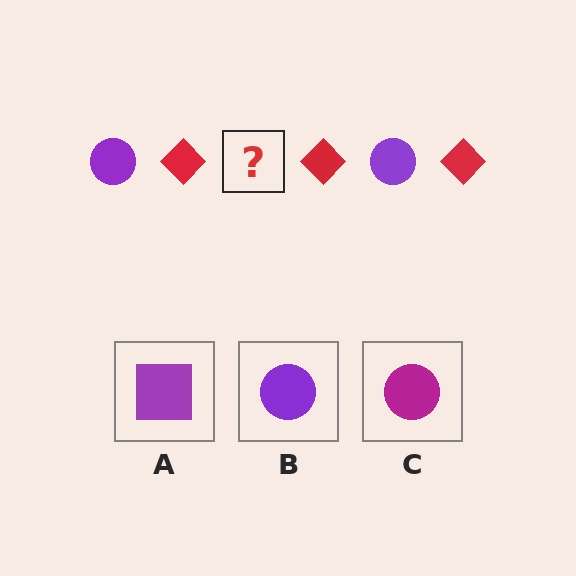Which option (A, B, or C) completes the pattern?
B.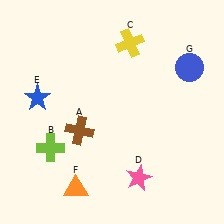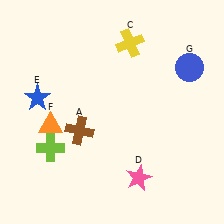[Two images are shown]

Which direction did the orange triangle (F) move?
The orange triangle (F) moved up.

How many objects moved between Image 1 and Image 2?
1 object moved between the two images.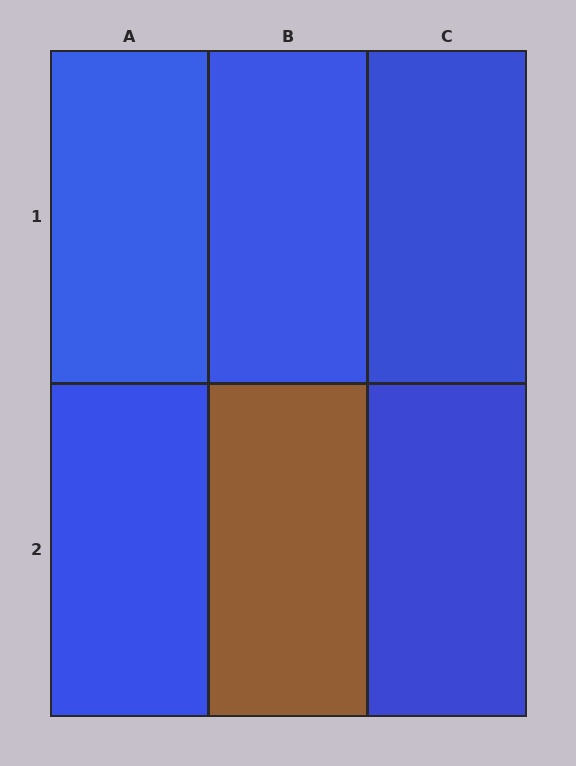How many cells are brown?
1 cell is brown.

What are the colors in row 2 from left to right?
Blue, brown, blue.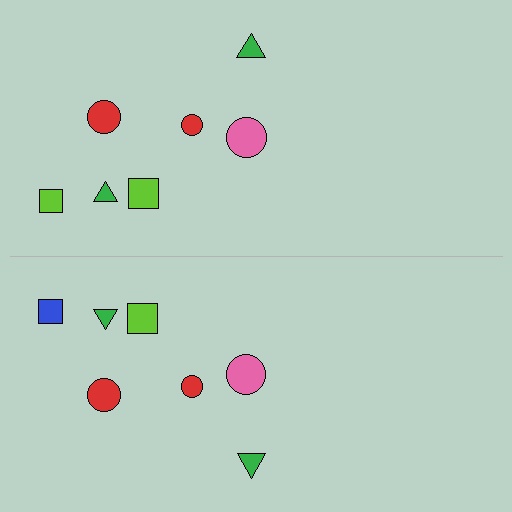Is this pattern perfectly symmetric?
No, the pattern is not perfectly symmetric. The blue square on the bottom side breaks the symmetry — its mirror counterpart is lime.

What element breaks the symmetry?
The blue square on the bottom side breaks the symmetry — its mirror counterpart is lime.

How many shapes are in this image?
There are 14 shapes in this image.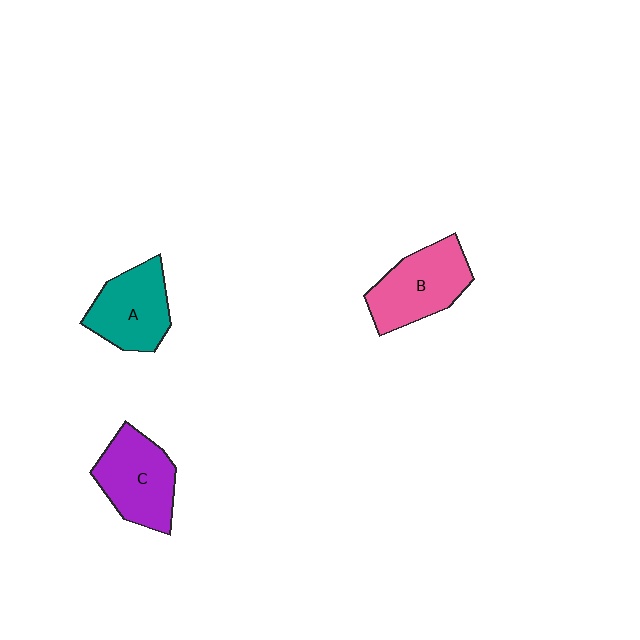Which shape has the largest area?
Shape B (pink).